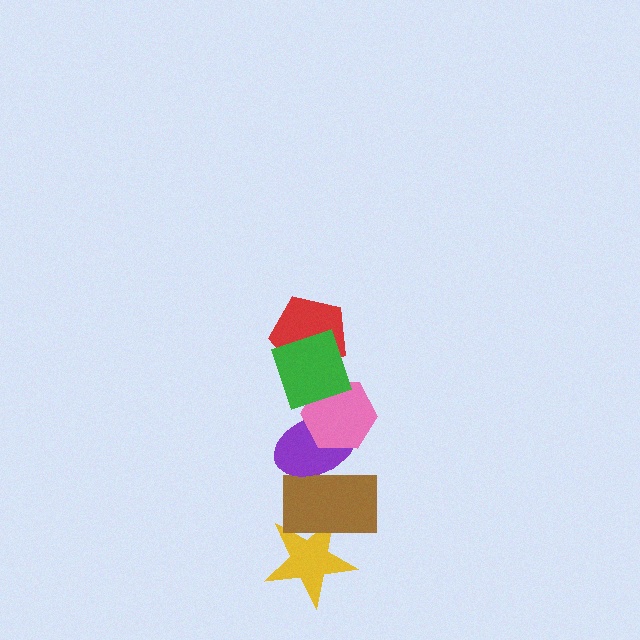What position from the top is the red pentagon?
The red pentagon is 2nd from the top.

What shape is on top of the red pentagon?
The green square is on top of the red pentagon.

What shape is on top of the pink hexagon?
The red pentagon is on top of the pink hexagon.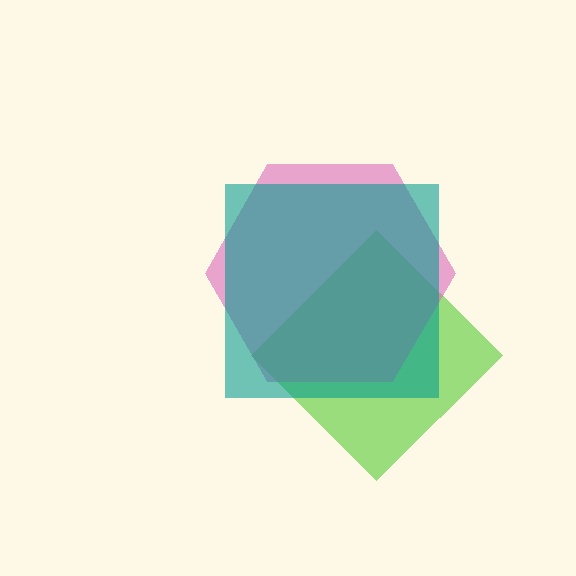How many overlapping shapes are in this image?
There are 3 overlapping shapes in the image.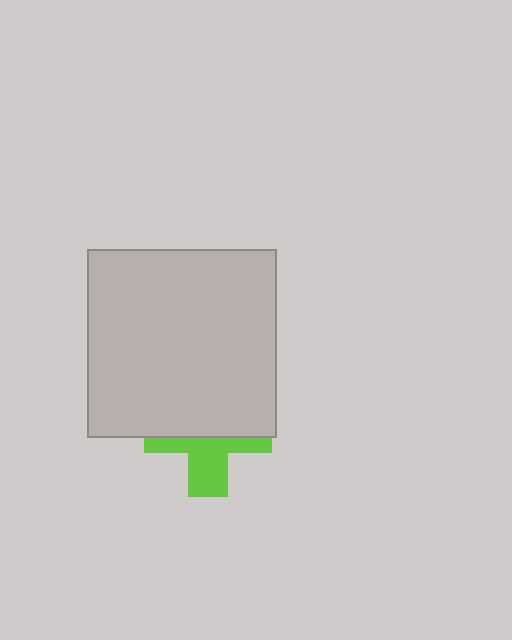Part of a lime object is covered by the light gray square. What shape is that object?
It is a cross.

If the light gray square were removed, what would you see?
You would see the complete lime cross.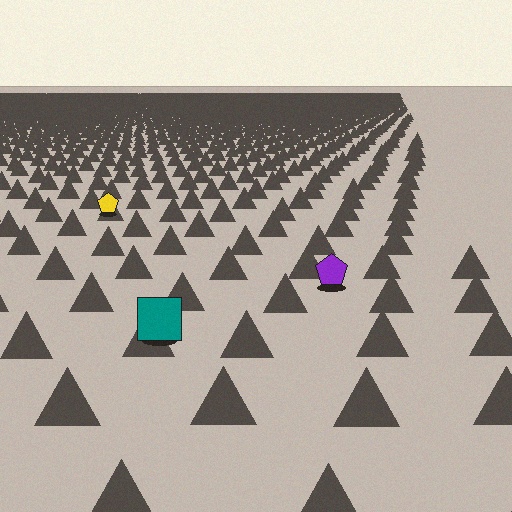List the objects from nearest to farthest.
From nearest to farthest: the teal square, the purple pentagon, the yellow pentagon.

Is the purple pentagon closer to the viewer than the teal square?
No. The teal square is closer — you can tell from the texture gradient: the ground texture is coarser near it.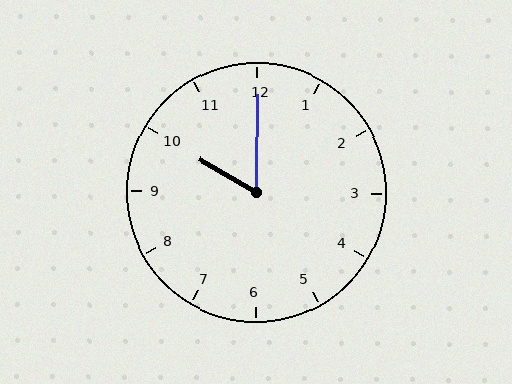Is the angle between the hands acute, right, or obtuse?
It is acute.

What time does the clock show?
10:00.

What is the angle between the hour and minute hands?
Approximately 60 degrees.